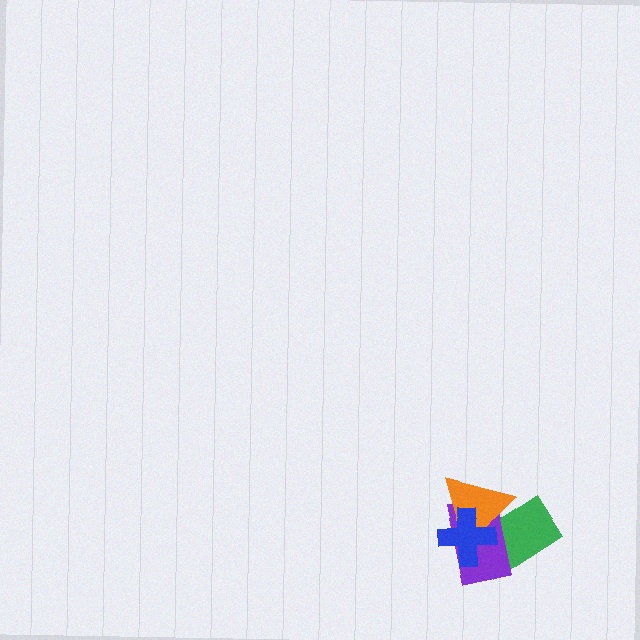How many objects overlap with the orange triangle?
3 objects overlap with the orange triangle.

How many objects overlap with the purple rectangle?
3 objects overlap with the purple rectangle.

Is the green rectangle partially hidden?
Yes, it is partially covered by another shape.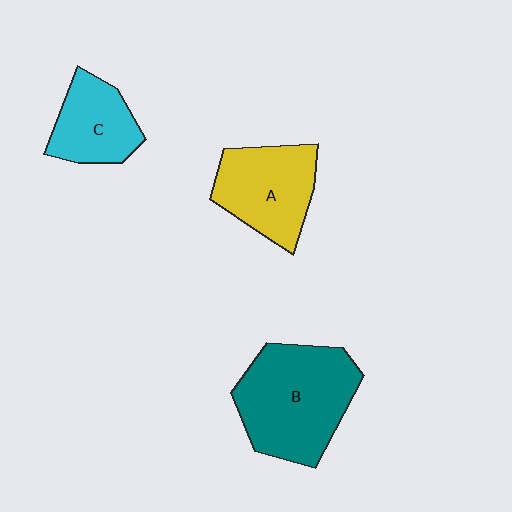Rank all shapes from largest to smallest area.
From largest to smallest: B (teal), A (yellow), C (cyan).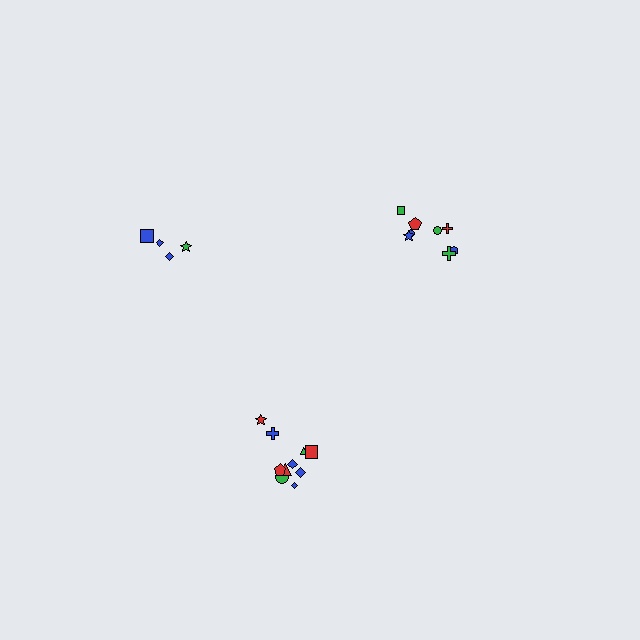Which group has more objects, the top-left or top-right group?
The top-right group.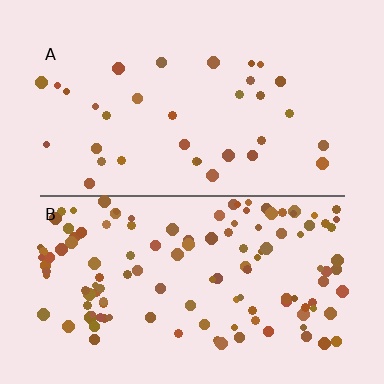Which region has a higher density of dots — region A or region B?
B (the bottom).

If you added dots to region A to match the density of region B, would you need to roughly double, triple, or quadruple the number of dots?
Approximately quadruple.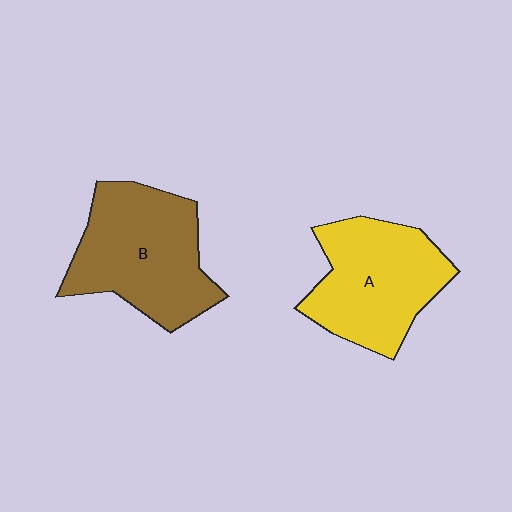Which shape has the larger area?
Shape B (brown).